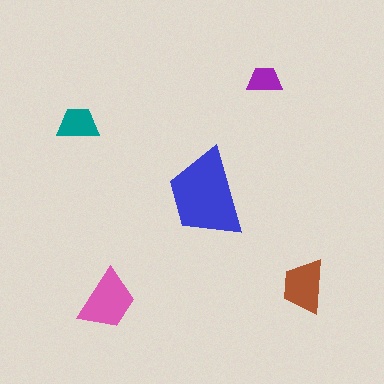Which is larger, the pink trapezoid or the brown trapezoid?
The pink one.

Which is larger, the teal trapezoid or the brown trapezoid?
The brown one.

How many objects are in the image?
There are 5 objects in the image.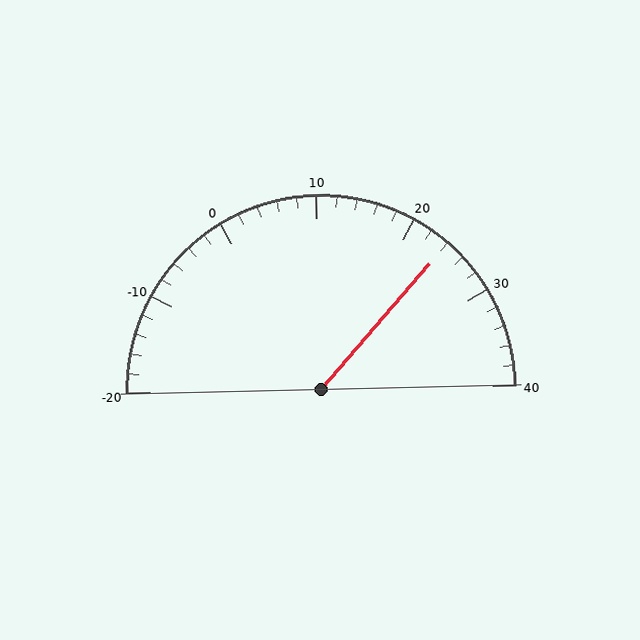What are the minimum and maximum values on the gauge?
The gauge ranges from -20 to 40.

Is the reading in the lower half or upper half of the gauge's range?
The reading is in the upper half of the range (-20 to 40).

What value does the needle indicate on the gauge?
The needle indicates approximately 24.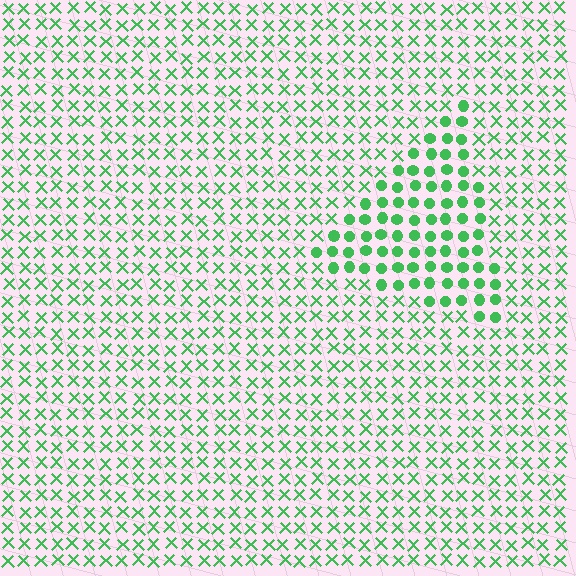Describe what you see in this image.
The image is filled with small green elements arranged in a uniform grid. A triangle-shaped region contains circles, while the surrounding area contains X marks. The boundary is defined purely by the change in element shape.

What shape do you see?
I see a triangle.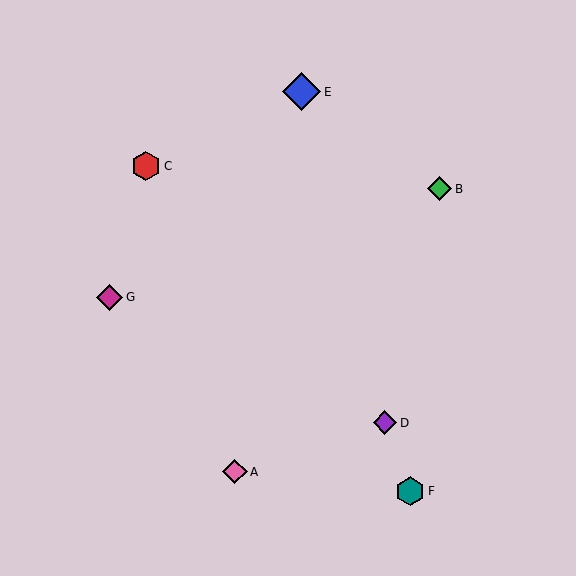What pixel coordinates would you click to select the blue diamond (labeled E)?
Click at (302, 92) to select the blue diamond E.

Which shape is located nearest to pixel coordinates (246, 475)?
The pink diamond (labeled A) at (235, 472) is nearest to that location.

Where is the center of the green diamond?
The center of the green diamond is at (440, 189).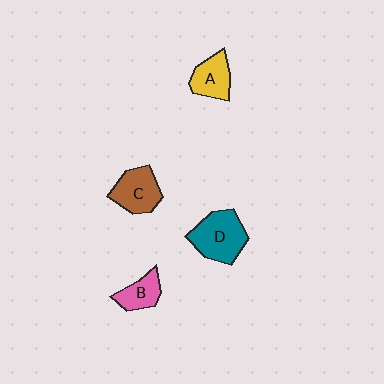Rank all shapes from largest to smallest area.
From largest to smallest: D (teal), C (brown), A (yellow), B (pink).